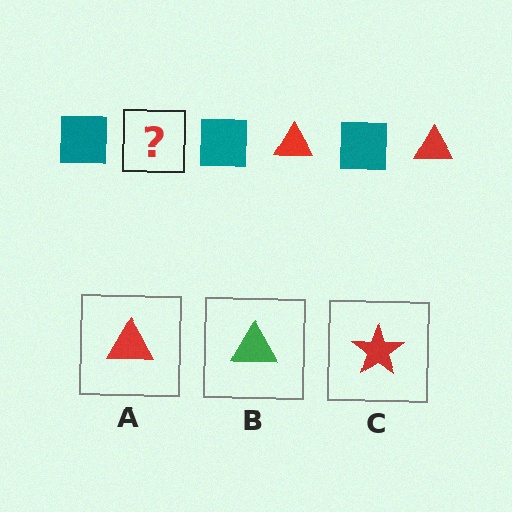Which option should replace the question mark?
Option A.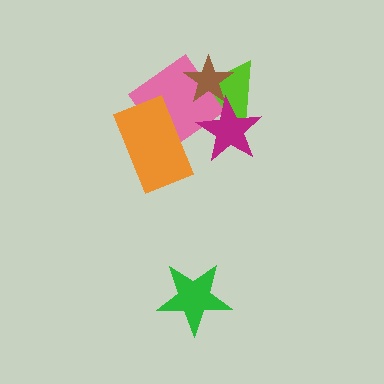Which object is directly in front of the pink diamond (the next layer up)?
The brown star is directly in front of the pink diamond.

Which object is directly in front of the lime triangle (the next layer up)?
The pink diamond is directly in front of the lime triangle.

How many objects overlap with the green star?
0 objects overlap with the green star.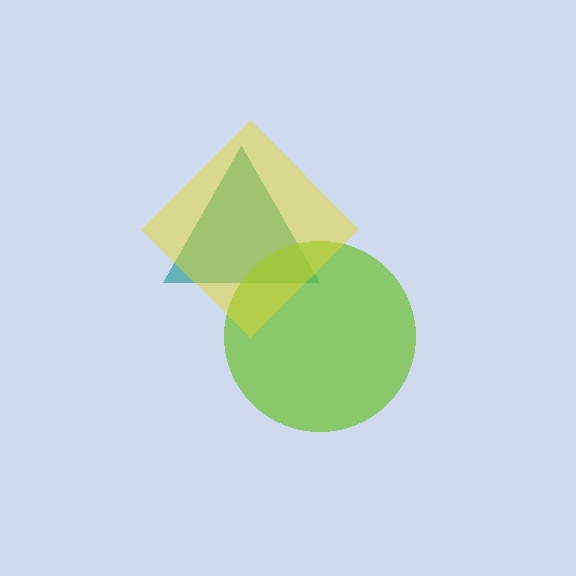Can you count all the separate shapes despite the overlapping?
Yes, there are 3 separate shapes.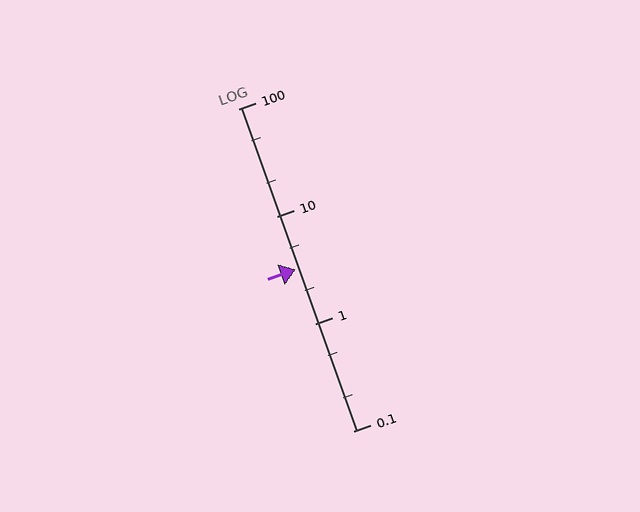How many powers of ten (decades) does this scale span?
The scale spans 3 decades, from 0.1 to 100.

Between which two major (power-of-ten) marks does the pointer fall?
The pointer is between 1 and 10.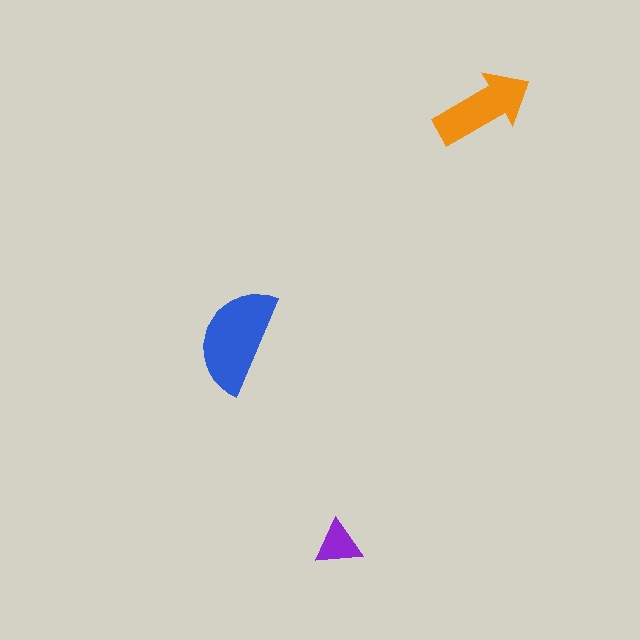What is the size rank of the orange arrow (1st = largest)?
2nd.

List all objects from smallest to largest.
The purple triangle, the orange arrow, the blue semicircle.